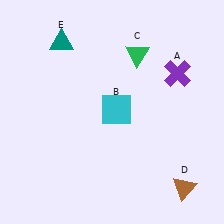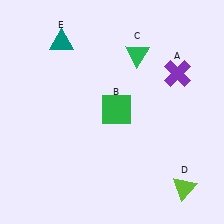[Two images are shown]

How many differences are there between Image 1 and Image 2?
There are 2 differences between the two images.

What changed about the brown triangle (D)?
In Image 1, D is brown. In Image 2, it changed to lime.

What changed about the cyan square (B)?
In Image 1, B is cyan. In Image 2, it changed to green.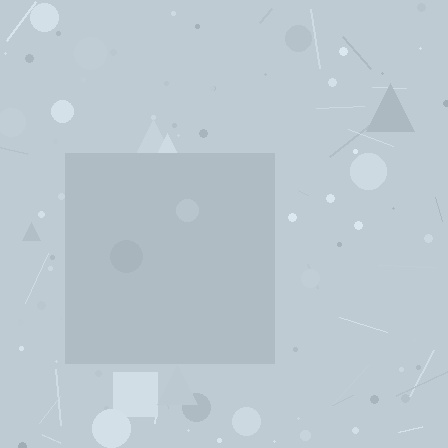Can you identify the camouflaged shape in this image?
The camouflaged shape is a square.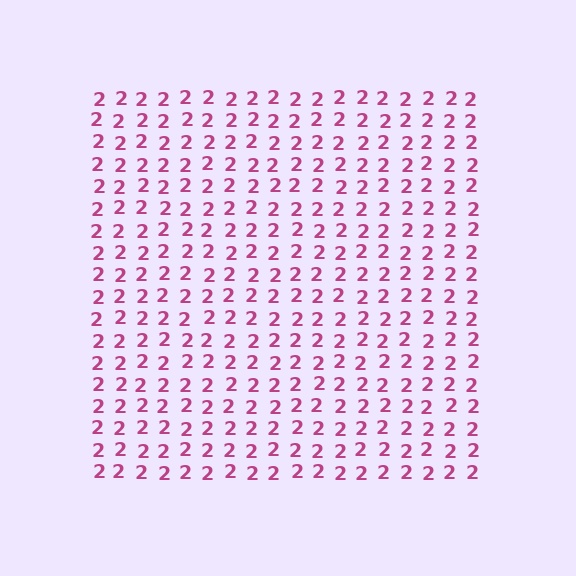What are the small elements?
The small elements are digit 2's.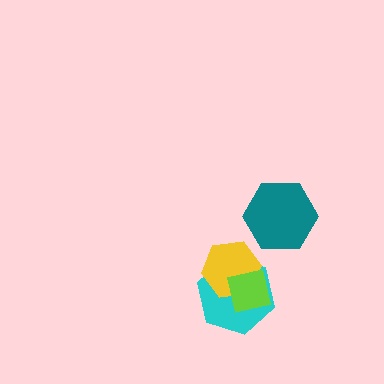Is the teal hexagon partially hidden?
No, no other shape covers it.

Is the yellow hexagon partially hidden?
Yes, it is partially covered by another shape.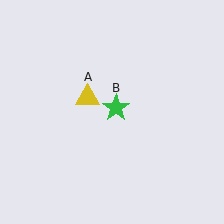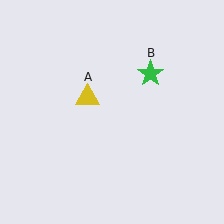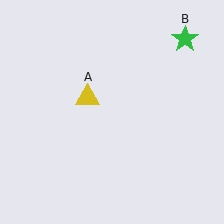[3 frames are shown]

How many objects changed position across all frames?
1 object changed position: green star (object B).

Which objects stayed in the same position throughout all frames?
Yellow triangle (object A) remained stationary.